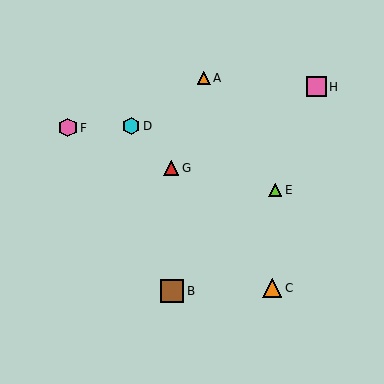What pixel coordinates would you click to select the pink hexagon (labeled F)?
Click at (68, 128) to select the pink hexagon F.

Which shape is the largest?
The brown square (labeled B) is the largest.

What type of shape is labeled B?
Shape B is a brown square.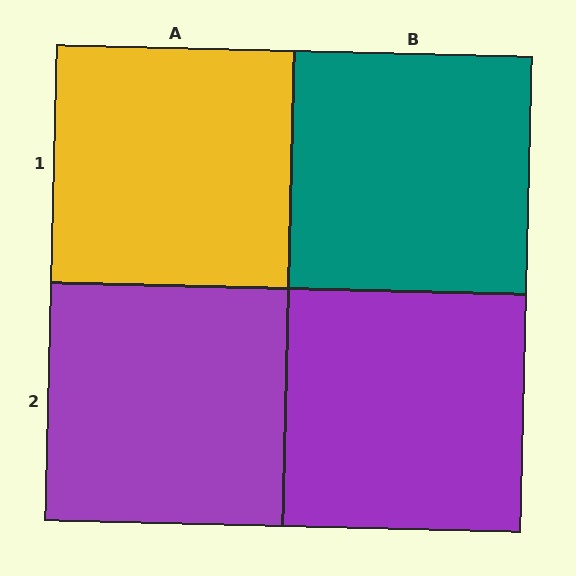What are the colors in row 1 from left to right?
Yellow, teal.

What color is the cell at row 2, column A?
Purple.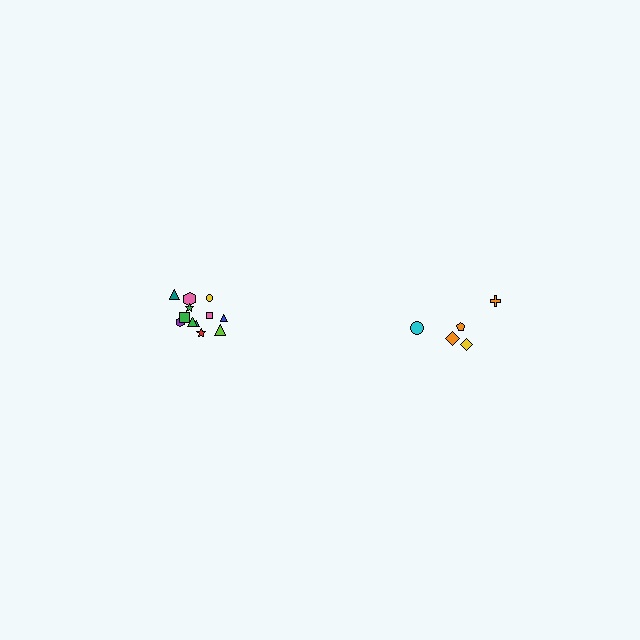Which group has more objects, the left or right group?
The left group.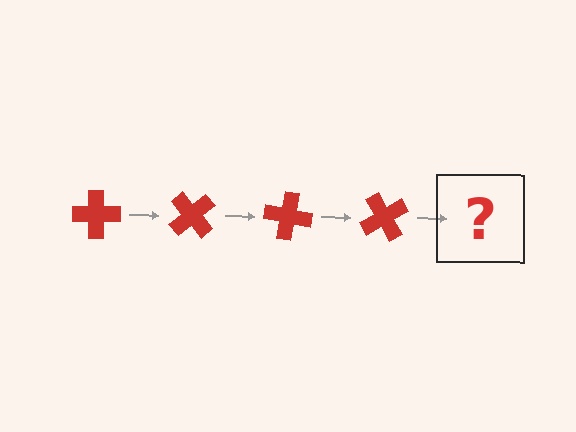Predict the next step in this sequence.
The next step is a red cross rotated 200 degrees.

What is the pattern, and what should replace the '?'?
The pattern is that the cross rotates 50 degrees each step. The '?' should be a red cross rotated 200 degrees.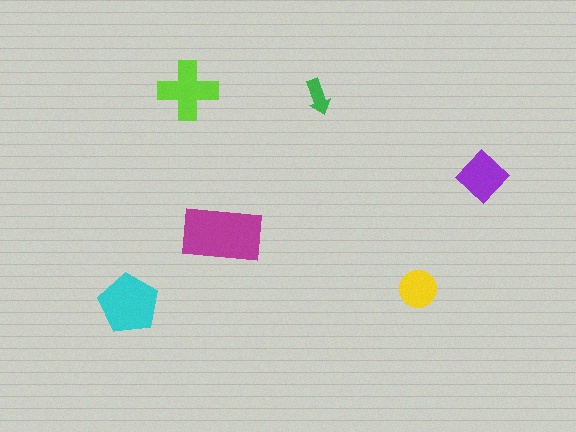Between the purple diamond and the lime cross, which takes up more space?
The lime cross.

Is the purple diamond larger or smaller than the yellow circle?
Larger.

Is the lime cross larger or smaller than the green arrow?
Larger.